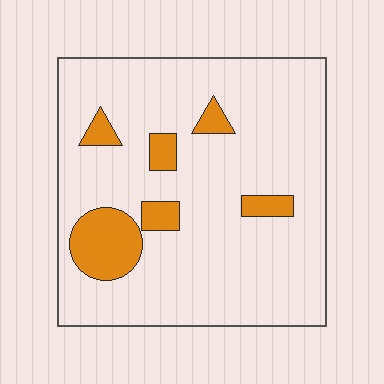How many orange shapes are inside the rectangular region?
6.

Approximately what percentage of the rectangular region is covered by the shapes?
Approximately 15%.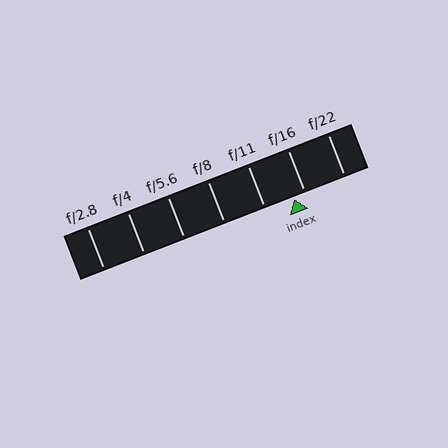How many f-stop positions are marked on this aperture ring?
There are 7 f-stop positions marked.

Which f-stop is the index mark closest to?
The index mark is closest to f/16.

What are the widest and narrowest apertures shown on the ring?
The widest aperture shown is f/2.8 and the narrowest is f/22.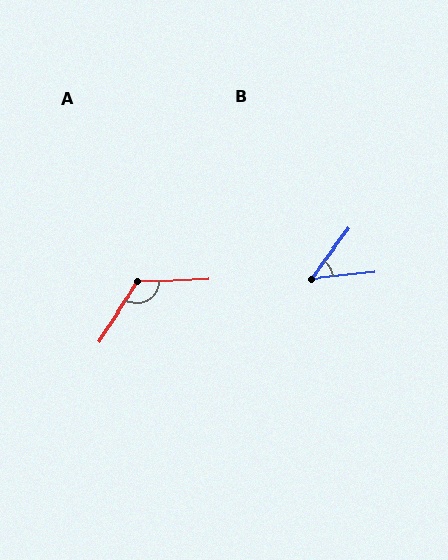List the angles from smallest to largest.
B (47°), A (124°).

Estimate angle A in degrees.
Approximately 124 degrees.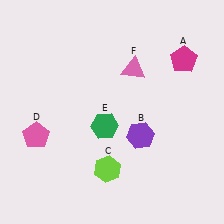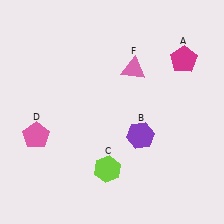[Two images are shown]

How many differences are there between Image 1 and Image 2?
There is 1 difference between the two images.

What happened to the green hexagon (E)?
The green hexagon (E) was removed in Image 2. It was in the bottom-left area of Image 1.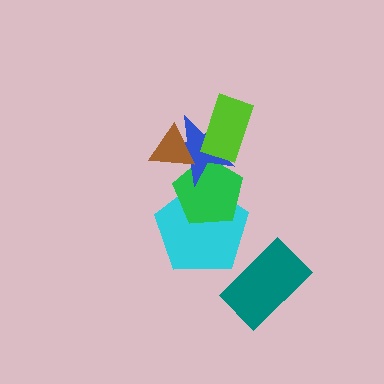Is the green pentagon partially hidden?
Yes, it is partially covered by another shape.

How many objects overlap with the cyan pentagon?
1 object overlaps with the cyan pentagon.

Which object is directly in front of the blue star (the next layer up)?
The lime rectangle is directly in front of the blue star.